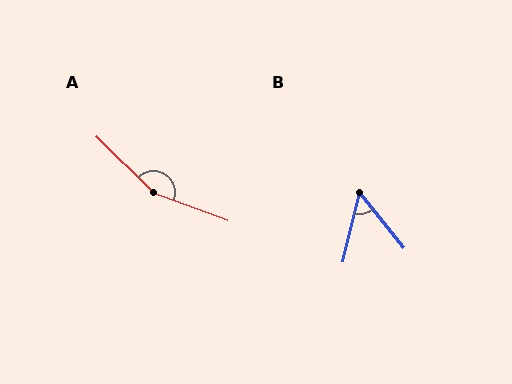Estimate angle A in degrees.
Approximately 156 degrees.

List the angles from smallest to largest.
B (53°), A (156°).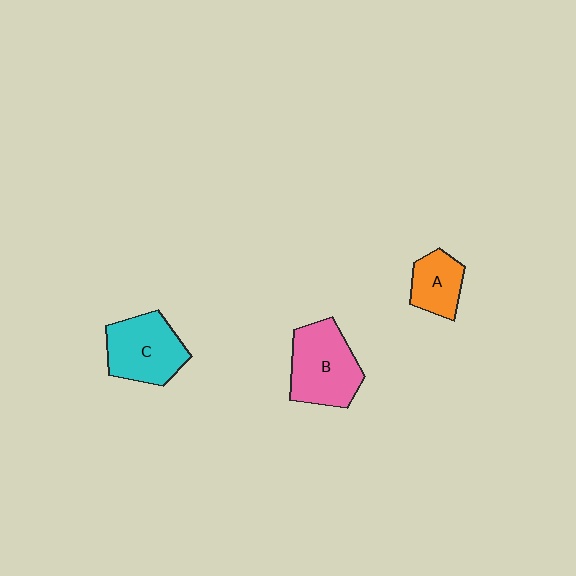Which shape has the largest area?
Shape B (pink).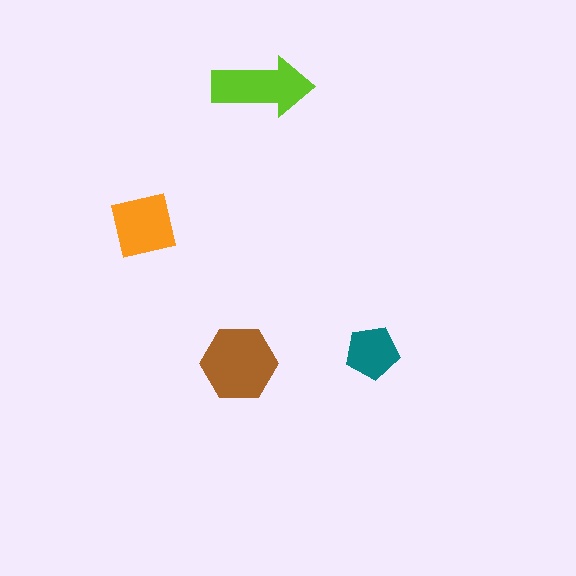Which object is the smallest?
The teal pentagon.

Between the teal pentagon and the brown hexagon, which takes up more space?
The brown hexagon.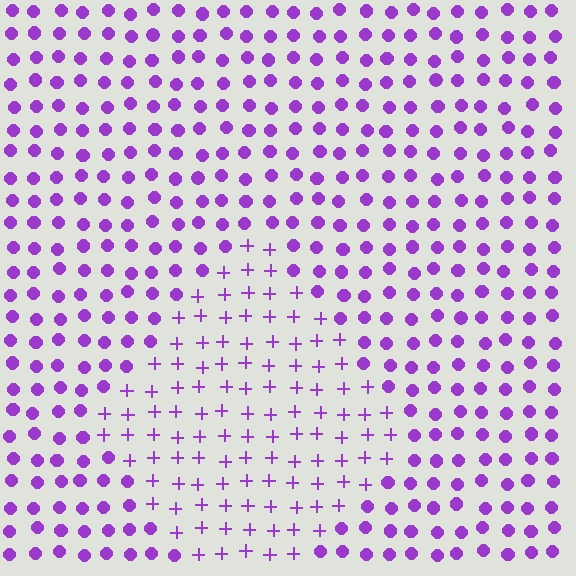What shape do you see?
I see a diamond.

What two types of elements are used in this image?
The image uses plus signs inside the diamond region and circles outside it.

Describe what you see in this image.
The image is filled with small purple elements arranged in a uniform grid. A diamond-shaped region contains plus signs, while the surrounding area contains circles. The boundary is defined purely by the change in element shape.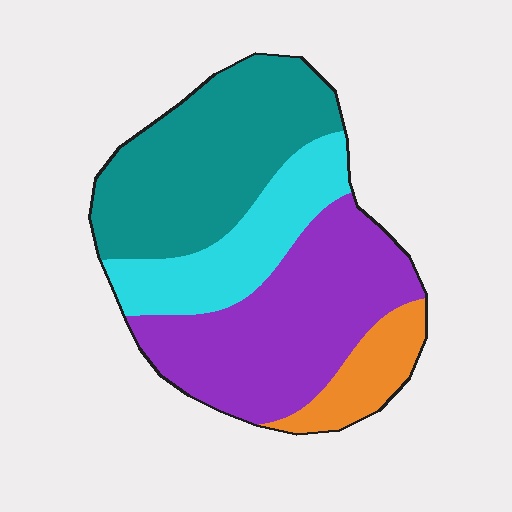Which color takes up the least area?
Orange, at roughly 10%.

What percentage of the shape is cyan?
Cyan takes up less than a quarter of the shape.